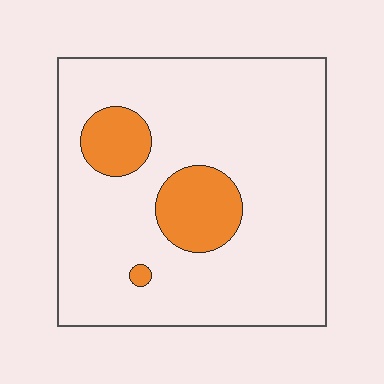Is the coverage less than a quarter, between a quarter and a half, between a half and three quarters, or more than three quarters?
Less than a quarter.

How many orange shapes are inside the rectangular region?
3.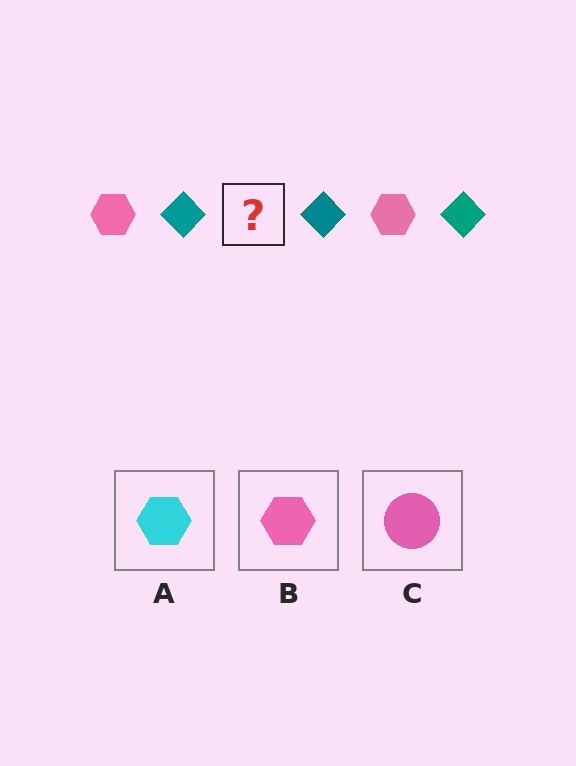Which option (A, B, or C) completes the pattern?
B.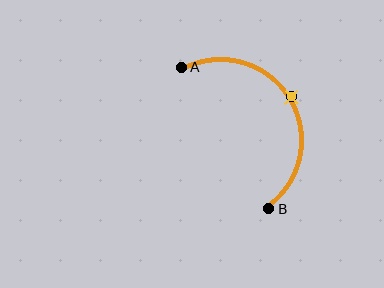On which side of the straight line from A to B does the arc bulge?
The arc bulges to the right of the straight line connecting A and B.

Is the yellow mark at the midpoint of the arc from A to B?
Yes. The yellow mark lies on the arc at equal arc-length from both A and B — it is the arc midpoint.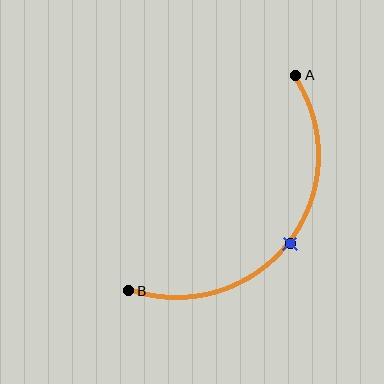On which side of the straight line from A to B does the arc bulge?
The arc bulges below and to the right of the straight line connecting A and B.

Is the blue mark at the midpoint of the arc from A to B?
Yes. The blue mark lies on the arc at equal arc-length from both A and B — it is the arc midpoint.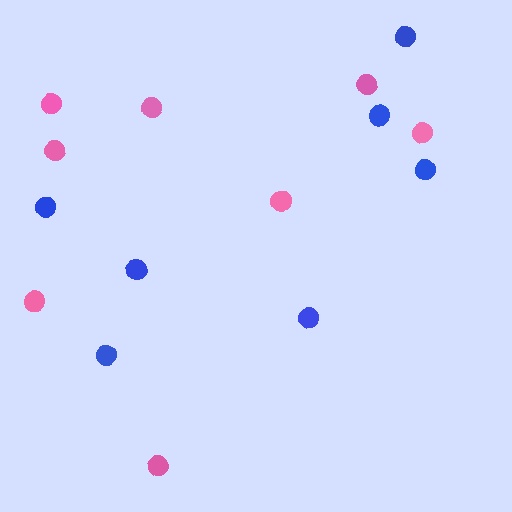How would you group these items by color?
There are 2 groups: one group of blue circles (7) and one group of pink circles (8).